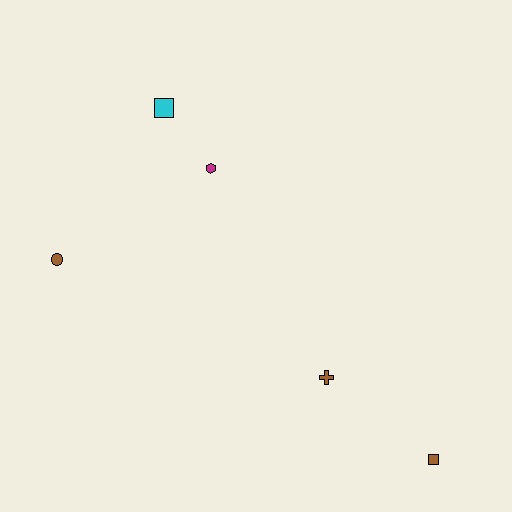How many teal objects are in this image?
There are no teal objects.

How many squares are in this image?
There are 2 squares.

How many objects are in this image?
There are 5 objects.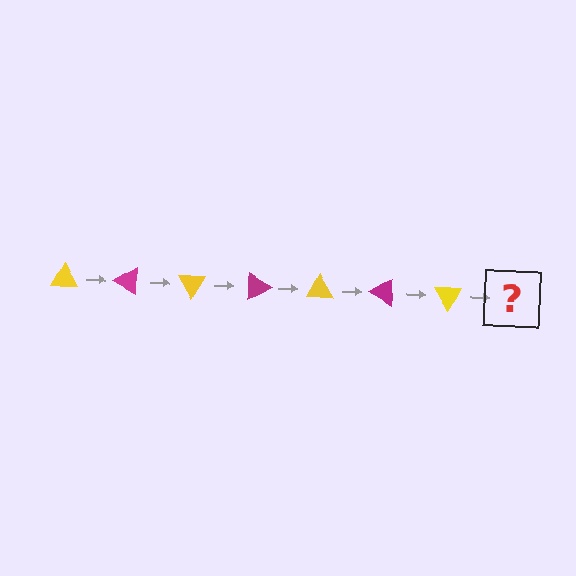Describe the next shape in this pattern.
It should be a magenta triangle, rotated 210 degrees from the start.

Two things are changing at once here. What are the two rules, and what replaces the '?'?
The two rules are that it rotates 30 degrees each step and the color cycles through yellow and magenta. The '?' should be a magenta triangle, rotated 210 degrees from the start.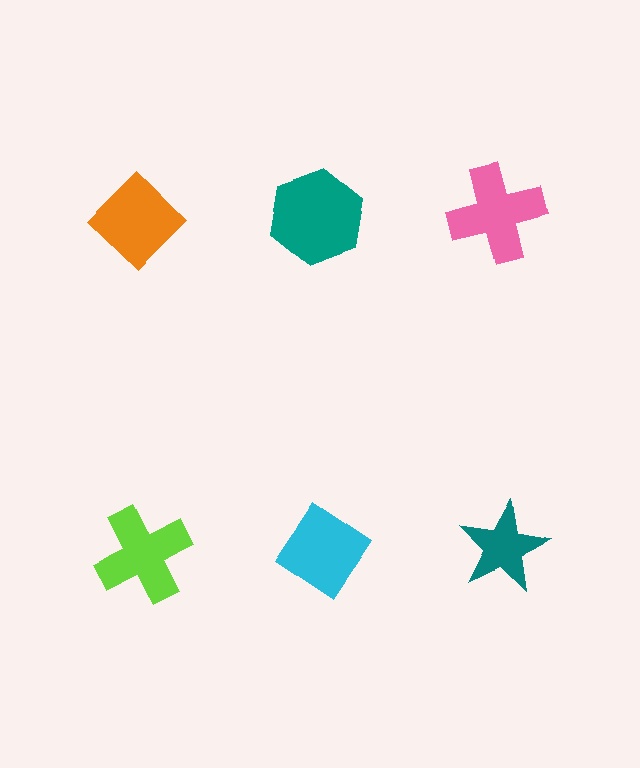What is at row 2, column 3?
A teal star.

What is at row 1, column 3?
A pink cross.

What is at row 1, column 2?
A teal hexagon.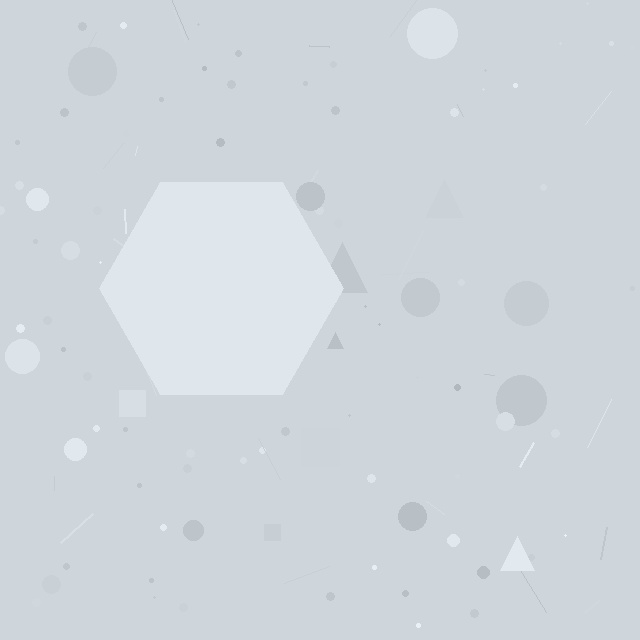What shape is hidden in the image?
A hexagon is hidden in the image.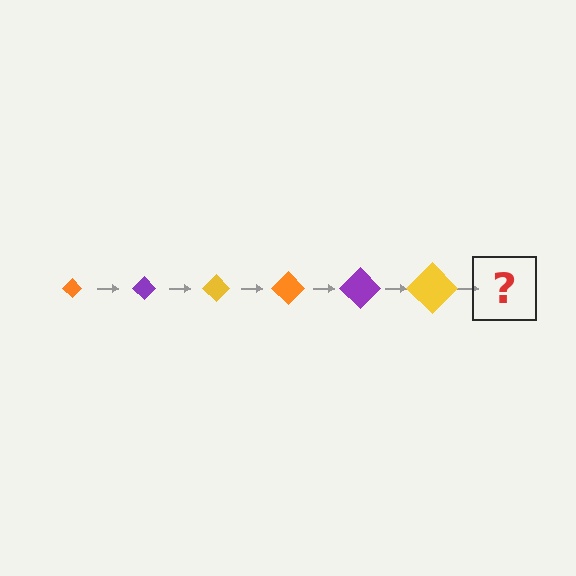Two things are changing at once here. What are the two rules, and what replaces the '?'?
The two rules are that the diamond grows larger each step and the color cycles through orange, purple, and yellow. The '?' should be an orange diamond, larger than the previous one.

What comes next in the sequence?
The next element should be an orange diamond, larger than the previous one.